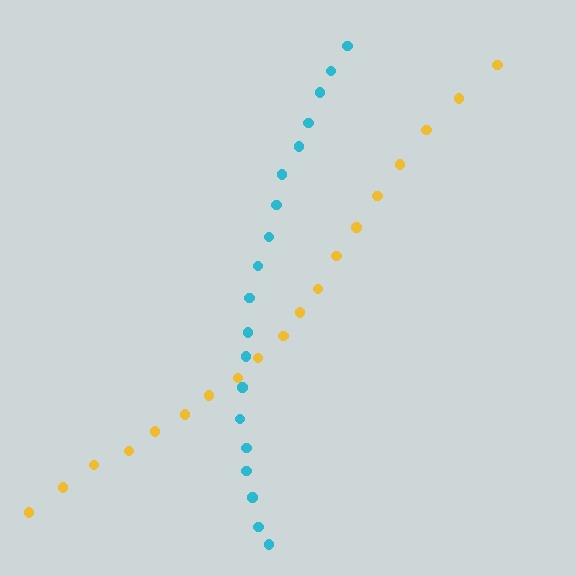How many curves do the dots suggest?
There are 2 distinct paths.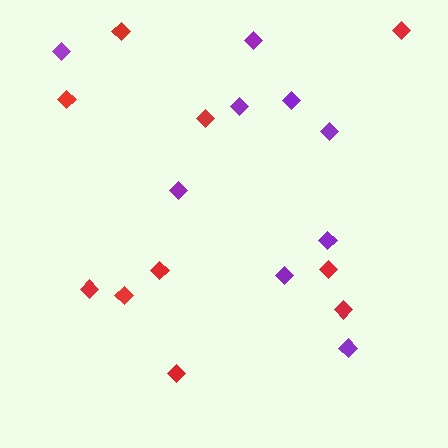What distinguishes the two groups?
There are 2 groups: one group of red diamonds (10) and one group of purple diamonds (9).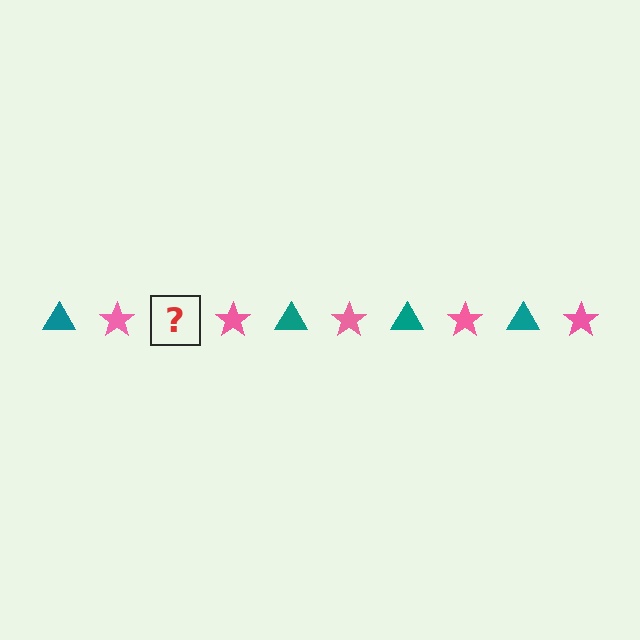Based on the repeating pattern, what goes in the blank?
The blank should be a teal triangle.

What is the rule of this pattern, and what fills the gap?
The rule is that the pattern alternates between teal triangle and pink star. The gap should be filled with a teal triangle.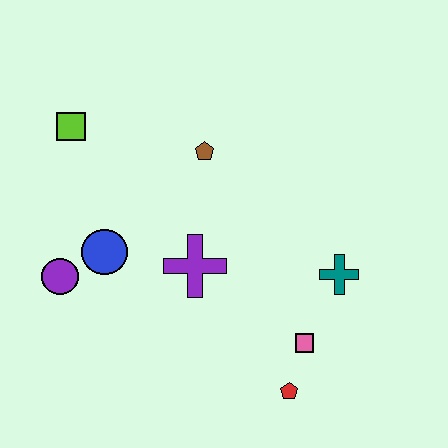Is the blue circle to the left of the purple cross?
Yes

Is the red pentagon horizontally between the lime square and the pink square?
Yes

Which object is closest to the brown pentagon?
The purple cross is closest to the brown pentagon.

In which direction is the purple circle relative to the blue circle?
The purple circle is to the left of the blue circle.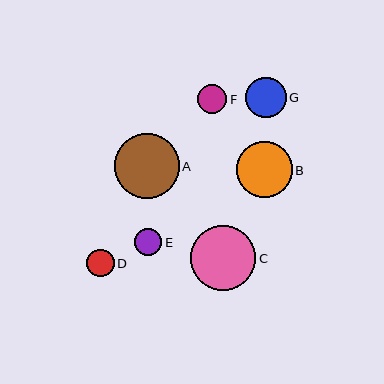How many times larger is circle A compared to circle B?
Circle A is approximately 1.1 times the size of circle B.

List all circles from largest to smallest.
From largest to smallest: C, A, B, G, F, D, E.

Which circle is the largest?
Circle C is the largest with a size of approximately 65 pixels.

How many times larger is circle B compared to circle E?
Circle B is approximately 2.1 times the size of circle E.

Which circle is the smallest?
Circle E is the smallest with a size of approximately 27 pixels.